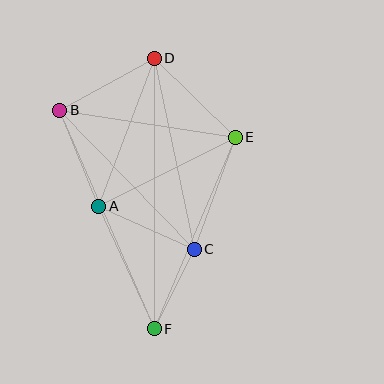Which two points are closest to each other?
Points C and F are closest to each other.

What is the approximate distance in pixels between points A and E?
The distance between A and E is approximately 153 pixels.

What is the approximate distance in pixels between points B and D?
The distance between B and D is approximately 108 pixels.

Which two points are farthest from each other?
Points D and F are farthest from each other.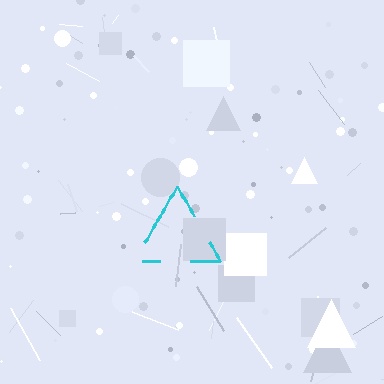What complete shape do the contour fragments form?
The contour fragments form a triangle.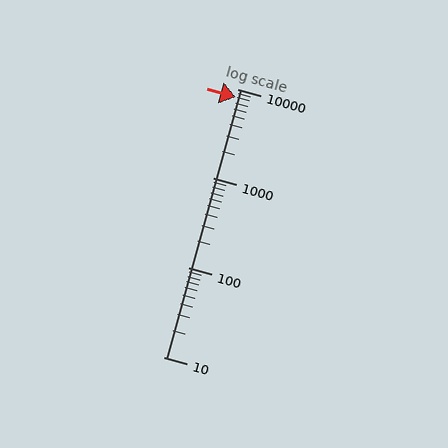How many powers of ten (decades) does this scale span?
The scale spans 3 decades, from 10 to 10000.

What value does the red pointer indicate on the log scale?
The pointer indicates approximately 8000.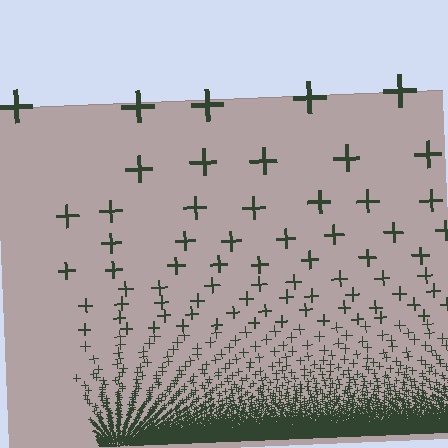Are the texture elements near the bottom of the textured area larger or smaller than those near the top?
Smaller. The gradient is inverted — elements near the bottom are smaller and denser.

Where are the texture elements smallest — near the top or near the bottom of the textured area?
Near the bottom.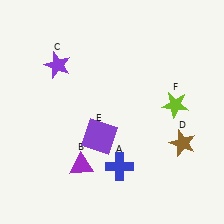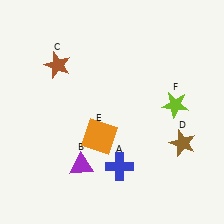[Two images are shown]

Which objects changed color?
C changed from purple to brown. E changed from purple to orange.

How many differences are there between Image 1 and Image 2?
There are 2 differences between the two images.